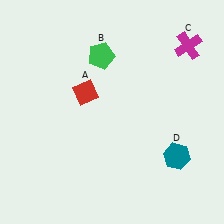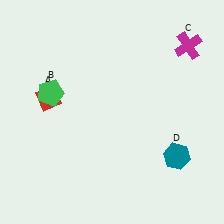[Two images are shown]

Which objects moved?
The objects that moved are: the red diamond (A), the green pentagon (B).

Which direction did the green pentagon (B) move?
The green pentagon (B) moved left.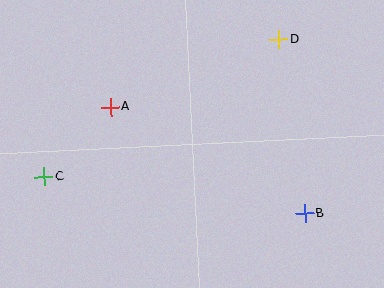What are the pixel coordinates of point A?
Point A is at (110, 107).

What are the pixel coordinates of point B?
Point B is at (305, 213).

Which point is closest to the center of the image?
Point A at (110, 107) is closest to the center.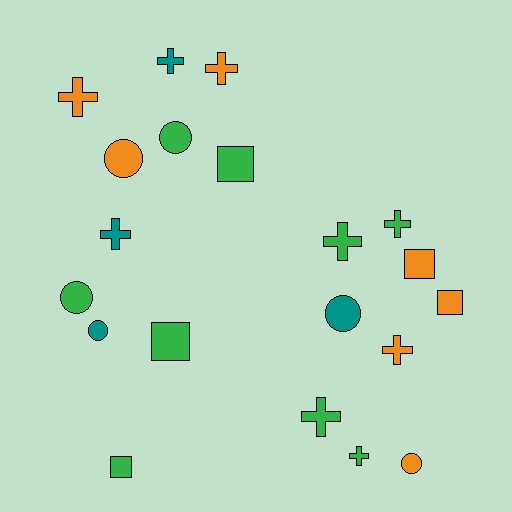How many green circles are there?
There are 2 green circles.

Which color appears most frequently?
Green, with 9 objects.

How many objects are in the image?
There are 20 objects.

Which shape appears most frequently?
Cross, with 9 objects.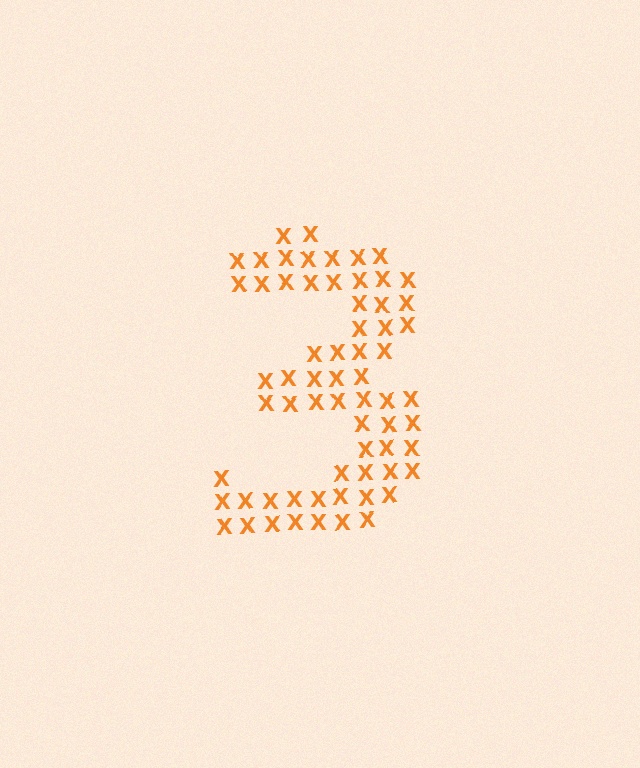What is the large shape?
The large shape is the digit 3.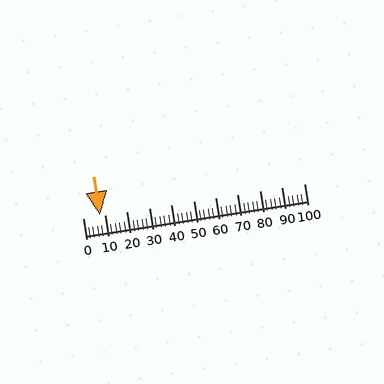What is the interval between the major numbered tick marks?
The major tick marks are spaced 10 units apart.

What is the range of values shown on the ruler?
The ruler shows values from 0 to 100.